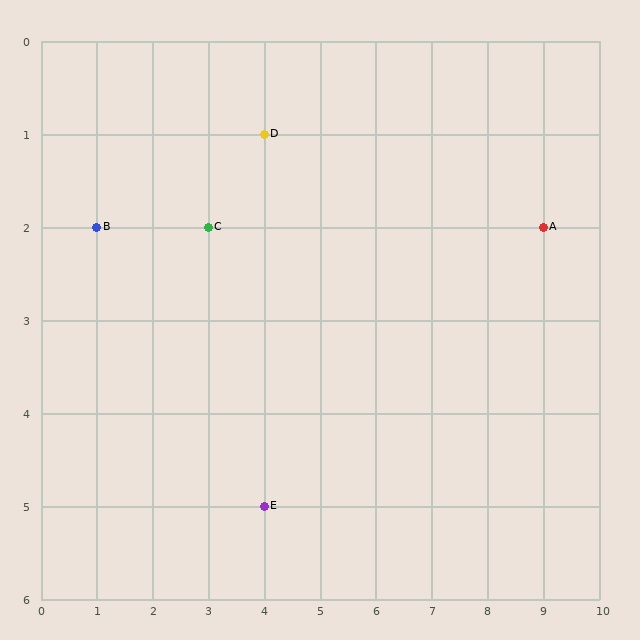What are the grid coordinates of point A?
Point A is at grid coordinates (9, 2).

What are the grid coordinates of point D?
Point D is at grid coordinates (4, 1).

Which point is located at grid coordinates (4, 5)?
Point E is at (4, 5).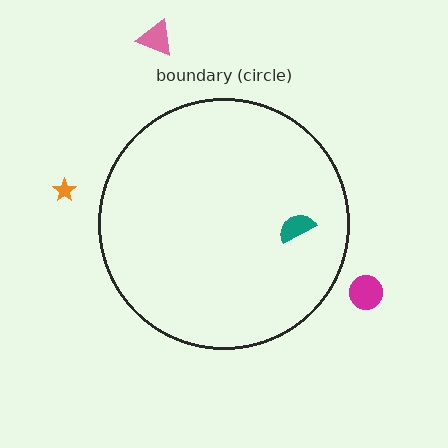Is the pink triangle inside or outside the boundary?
Outside.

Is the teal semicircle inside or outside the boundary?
Inside.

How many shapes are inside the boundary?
1 inside, 3 outside.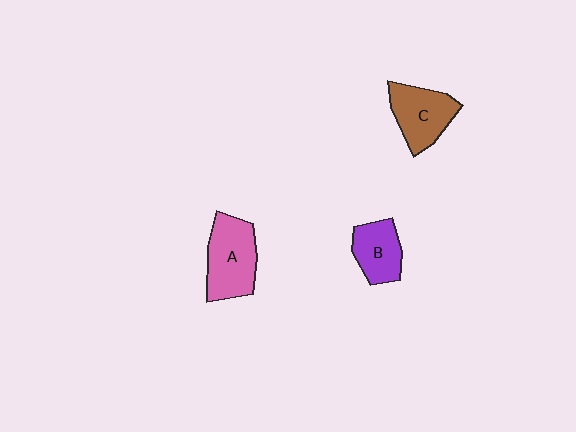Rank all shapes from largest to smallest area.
From largest to smallest: A (pink), C (brown), B (purple).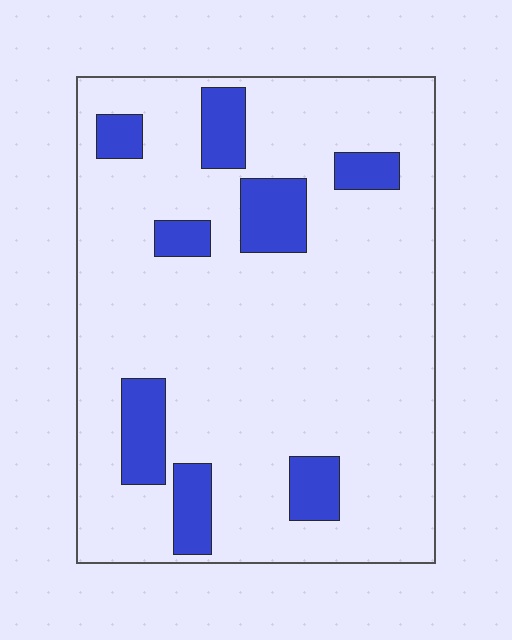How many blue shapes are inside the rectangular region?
8.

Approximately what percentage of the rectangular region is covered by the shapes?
Approximately 15%.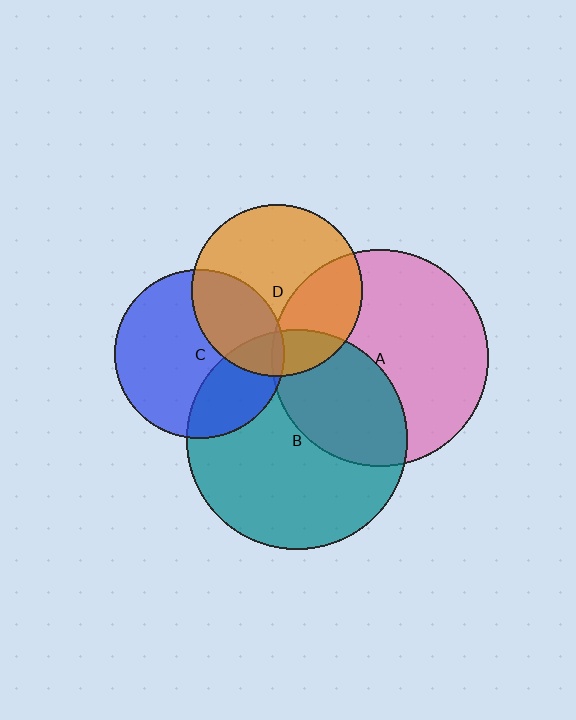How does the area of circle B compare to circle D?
Approximately 1.6 times.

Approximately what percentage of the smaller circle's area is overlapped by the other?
Approximately 15%.